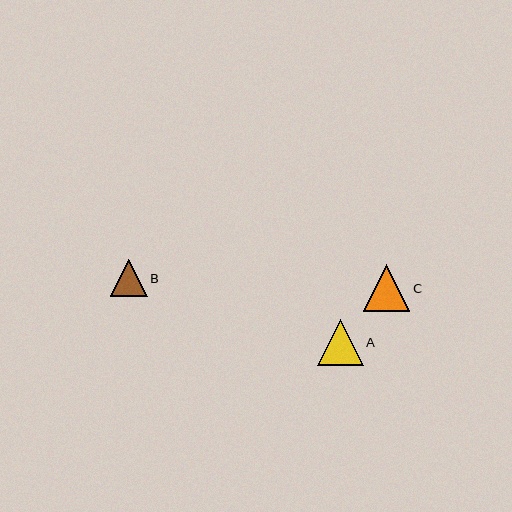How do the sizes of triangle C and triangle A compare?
Triangle C and triangle A are approximately the same size.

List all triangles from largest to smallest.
From largest to smallest: C, A, B.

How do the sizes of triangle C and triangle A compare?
Triangle C and triangle A are approximately the same size.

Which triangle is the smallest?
Triangle B is the smallest with a size of approximately 37 pixels.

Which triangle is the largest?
Triangle C is the largest with a size of approximately 46 pixels.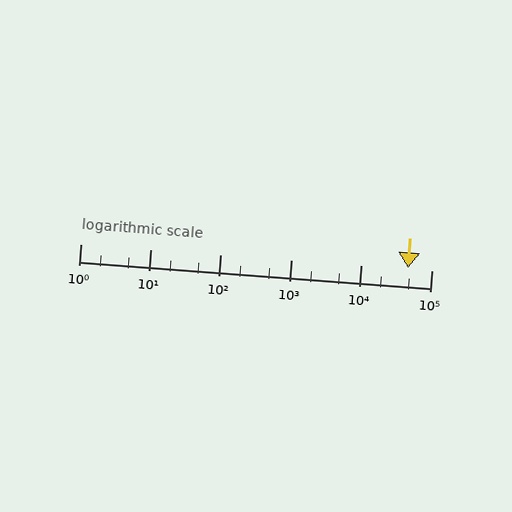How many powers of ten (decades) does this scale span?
The scale spans 5 decades, from 1 to 100000.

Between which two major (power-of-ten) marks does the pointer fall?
The pointer is between 10000 and 100000.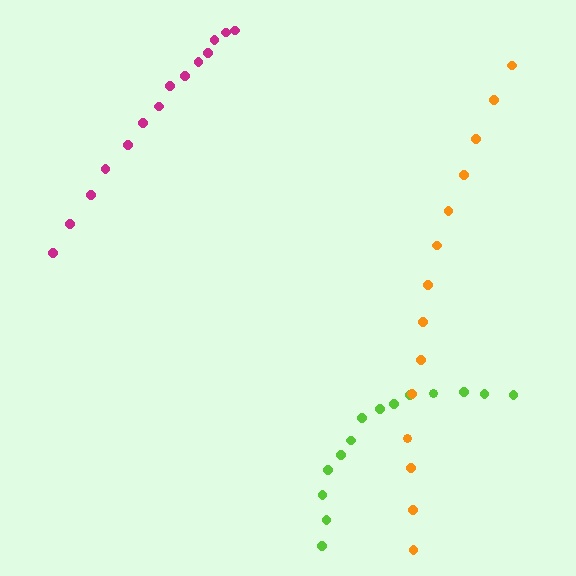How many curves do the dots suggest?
There are 3 distinct paths.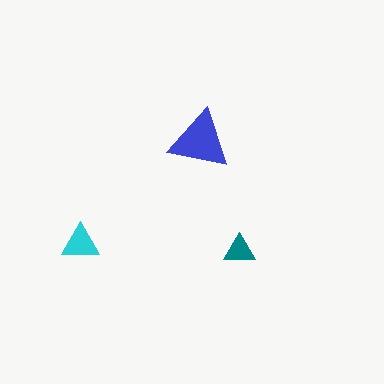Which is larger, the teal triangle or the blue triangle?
The blue one.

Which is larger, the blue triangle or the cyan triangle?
The blue one.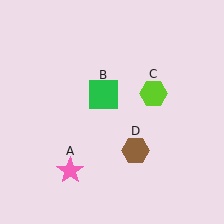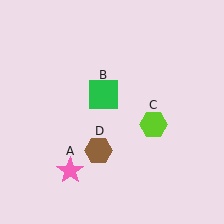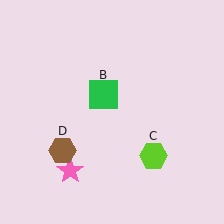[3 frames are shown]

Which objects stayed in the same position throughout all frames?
Pink star (object A) and green square (object B) remained stationary.